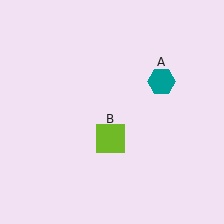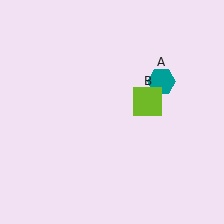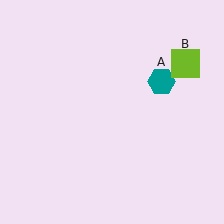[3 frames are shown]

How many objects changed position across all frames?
1 object changed position: lime square (object B).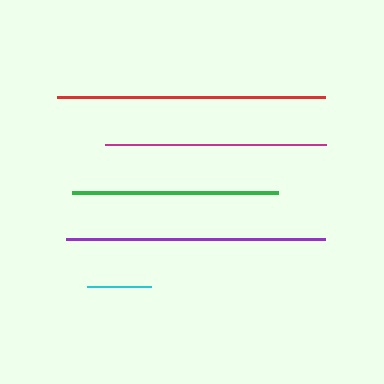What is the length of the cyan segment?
The cyan segment is approximately 64 pixels long.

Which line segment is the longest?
The red line is the longest at approximately 268 pixels.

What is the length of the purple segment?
The purple segment is approximately 260 pixels long.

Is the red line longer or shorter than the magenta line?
The red line is longer than the magenta line.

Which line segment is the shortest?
The cyan line is the shortest at approximately 64 pixels.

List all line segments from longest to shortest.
From longest to shortest: red, purple, magenta, green, cyan.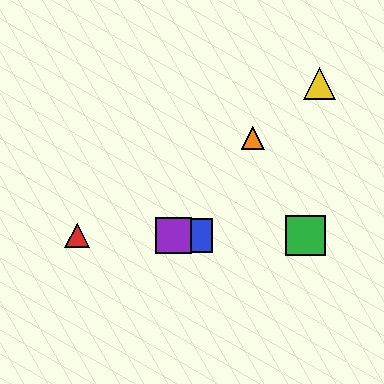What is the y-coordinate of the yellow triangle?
The yellow triangle is at y≈83.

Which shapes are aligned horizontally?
The red triangle, the blue square, the green square, the purple square are aligned horizontally.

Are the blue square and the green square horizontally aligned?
Yes, both are at y≈235.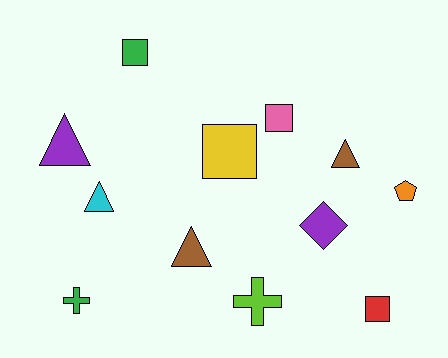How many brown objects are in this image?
There are 2 brown objects.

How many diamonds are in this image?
There is 1 diamond.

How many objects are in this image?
There are 12 objects.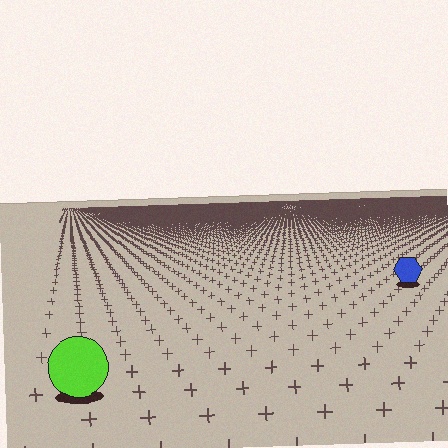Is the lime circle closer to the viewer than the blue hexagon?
Yes. The lime circle is closer — you can tell from the texture gradient: the ground texture is coarser near it.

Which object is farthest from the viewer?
The blue hexagon is farthest from the viewer. It appears smaller and the ground texture around it is denser.